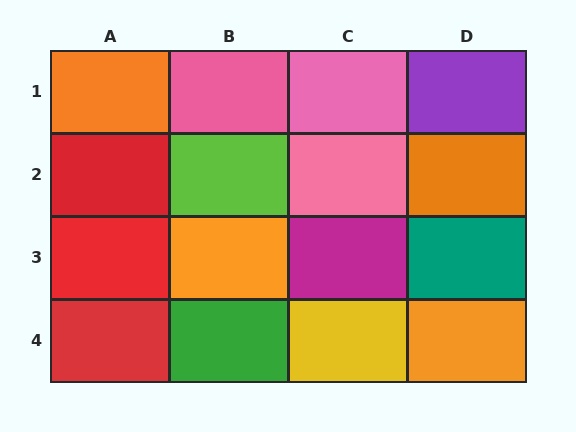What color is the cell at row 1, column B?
Pink.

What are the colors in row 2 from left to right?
Red, lime, pink, orange.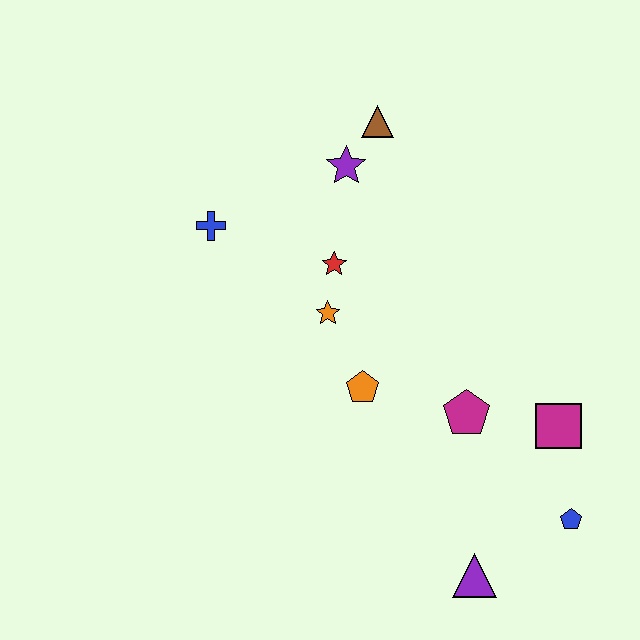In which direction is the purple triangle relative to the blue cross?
The purple triangle is below the blue cross.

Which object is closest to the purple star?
The brown triangle is closest to the purple star.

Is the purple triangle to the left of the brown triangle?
No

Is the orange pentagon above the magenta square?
Yes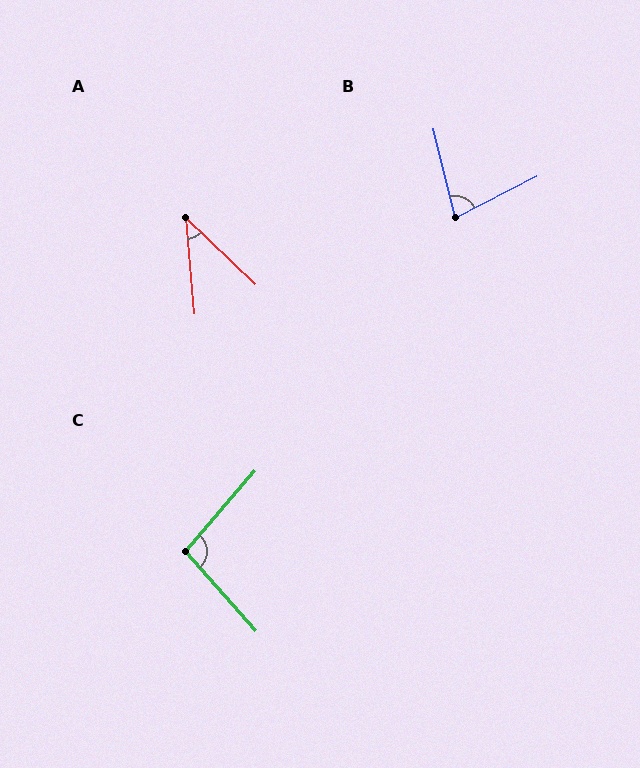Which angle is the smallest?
A, at approximately 41 degrees.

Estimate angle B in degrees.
Approximately 77 degrees.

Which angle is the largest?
C, at approximately 98 degrees.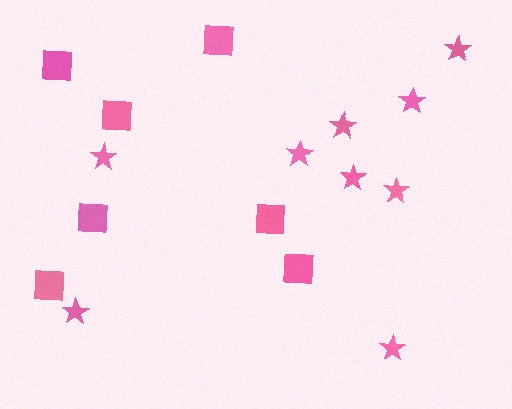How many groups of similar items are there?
There are 2 groups: one group of stars (9) and one group of squares (7).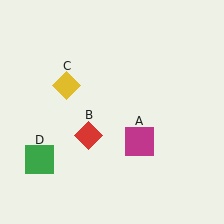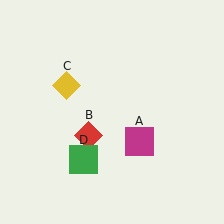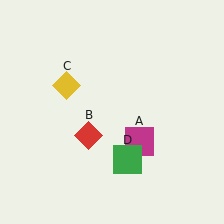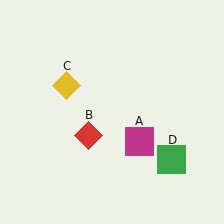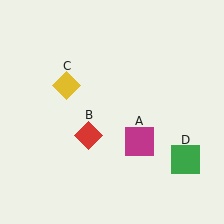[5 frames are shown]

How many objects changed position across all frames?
1 object changed position: green square (object D).